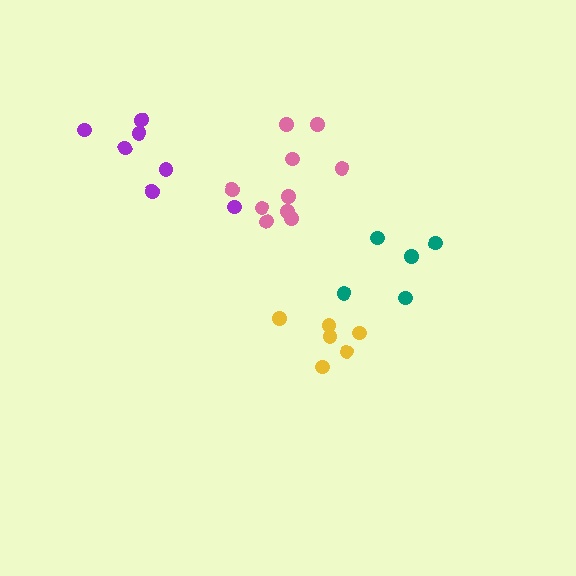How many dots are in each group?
Group 1: 10 dots, Group 2: 6 dots, Group 3: 7 dots, Group 4: 5 dots (28 total).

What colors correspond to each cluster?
The clusters are colored: pink, yellow, purple, teal.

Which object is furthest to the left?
The purple cluster is leftmost.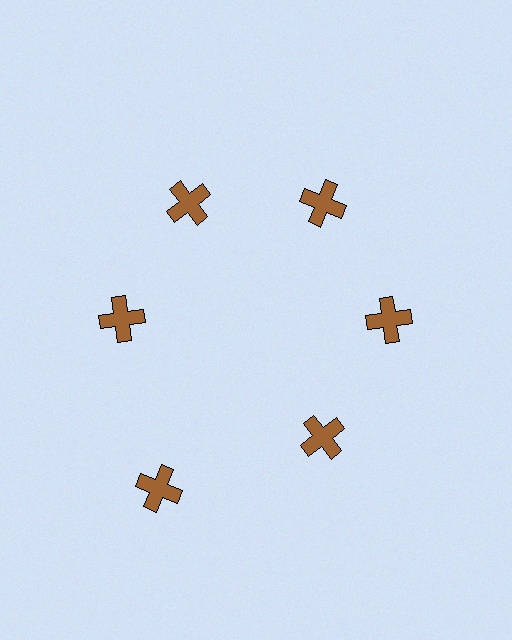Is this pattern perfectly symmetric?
No. The 6 brown crosses are arranged in a ring, but one element near the 7 o'clock position is pushed outward from the center, breaking the 6-fold rotational symmetry.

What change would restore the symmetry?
The symmetry would be restored by moving it inward, back onto the ring so that all 6 crosses sit at equal angles and equal distance from the center.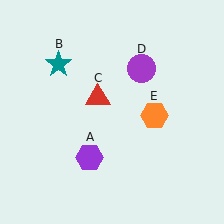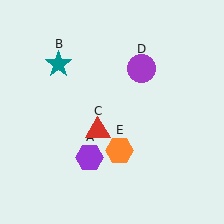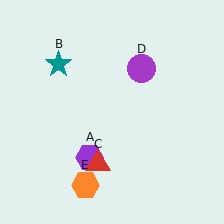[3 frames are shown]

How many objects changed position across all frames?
2 objects changed position: red triangle (object C), orange hexagon (object E).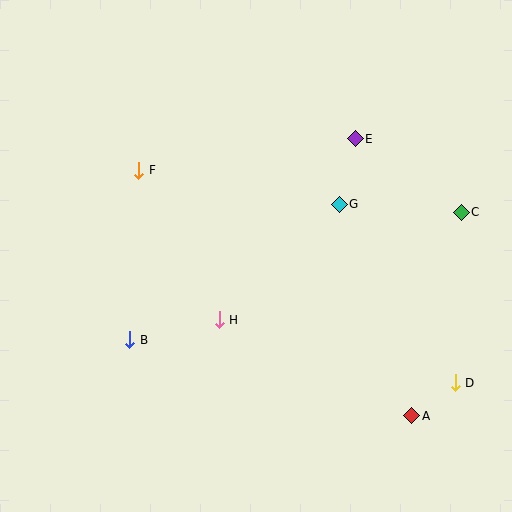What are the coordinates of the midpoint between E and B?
The midpoint between E and B is at (243, 239).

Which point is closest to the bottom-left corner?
Point B is closest to the bottom-left corner.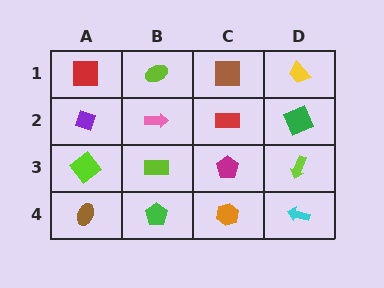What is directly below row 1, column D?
A green square.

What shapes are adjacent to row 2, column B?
A lime ellipse (row 1, column B), a lime rectangle (row 3, column B), a purple diamond (row 2, column A), a red rectangle (row 2, column C).